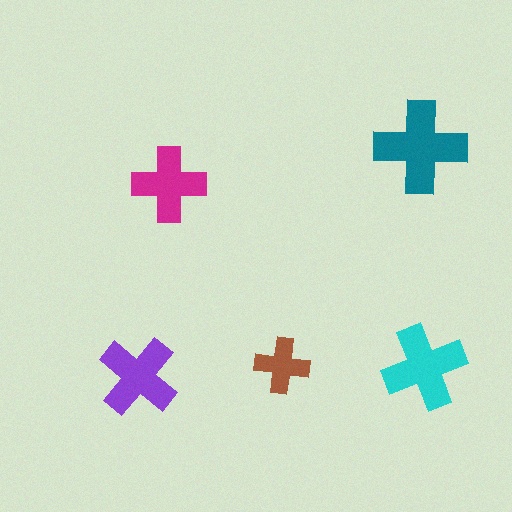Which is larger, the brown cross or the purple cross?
The purple one.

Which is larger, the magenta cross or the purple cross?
The purple one.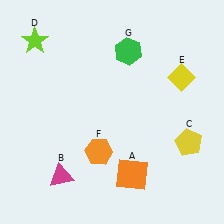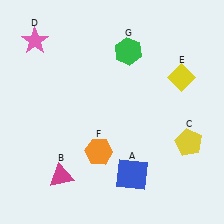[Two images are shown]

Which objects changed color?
A changed from orange to blue. D changed from lime to pink.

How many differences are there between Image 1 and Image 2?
There are 2 differences between the two images.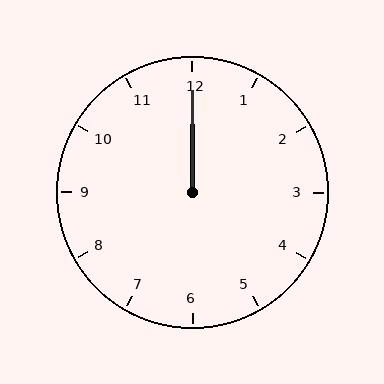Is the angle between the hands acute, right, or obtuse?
It is acute.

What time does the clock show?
12:00.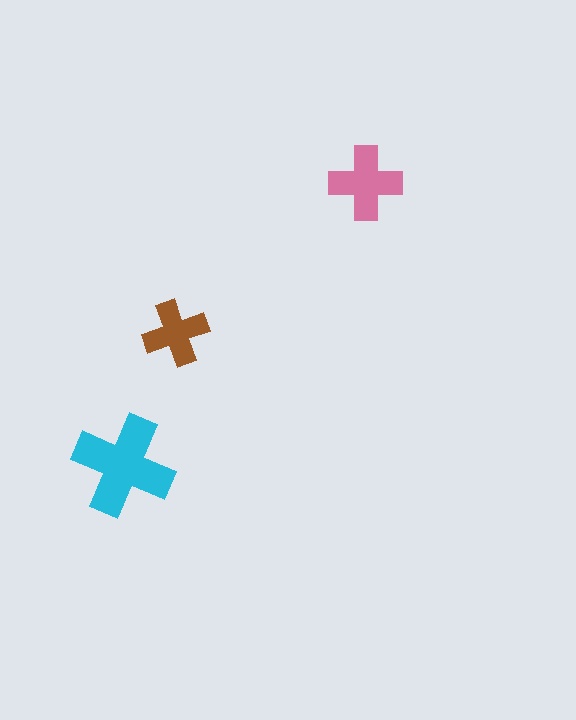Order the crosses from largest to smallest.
the cyan one, the pink one, the brown one.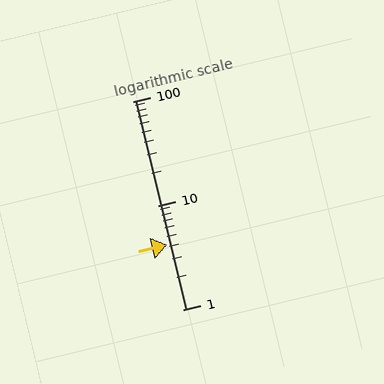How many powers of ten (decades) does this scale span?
The scale spans 2 decades, from 1 to 100.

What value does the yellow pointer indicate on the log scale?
The pointer indicates approximately 4.2.